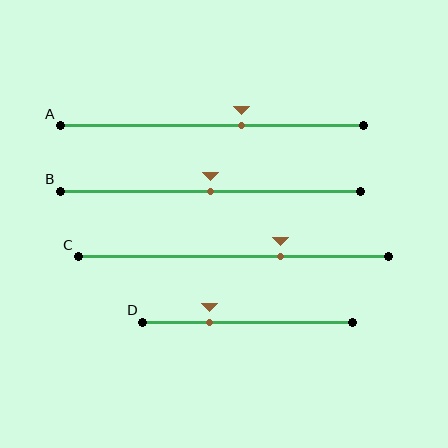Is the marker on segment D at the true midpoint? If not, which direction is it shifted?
No, the marker on segment D is shifted to the left by about 18% of the segment length.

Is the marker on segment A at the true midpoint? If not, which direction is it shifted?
No, the marker on segment A is shifted to the right by about 10% of the segment length.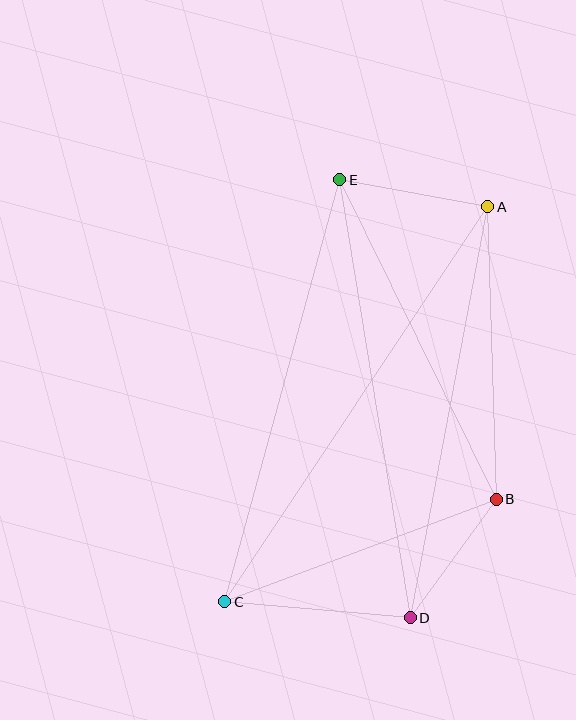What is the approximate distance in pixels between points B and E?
The distance between B and E is approximately 356 pixels.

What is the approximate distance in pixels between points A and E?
The distance between A and E is approximately 150 pixels.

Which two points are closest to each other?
Points B and D are closest to each other.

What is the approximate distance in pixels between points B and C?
The distance between B and C is approximately 291 pixels.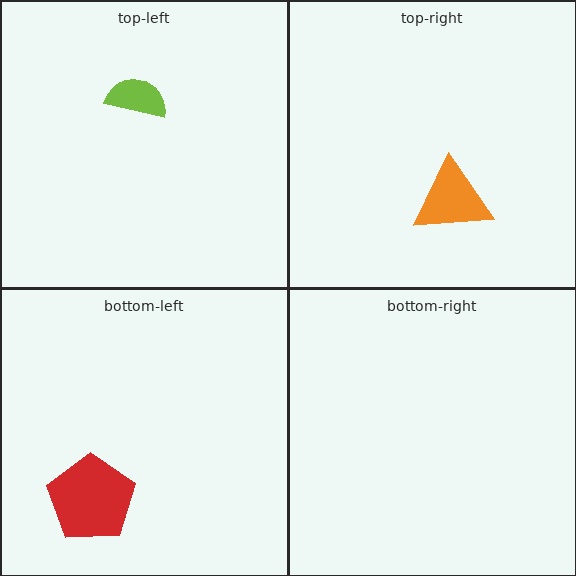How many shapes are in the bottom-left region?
1.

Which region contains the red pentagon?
The bottom-left region.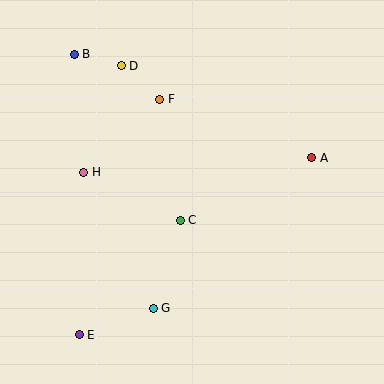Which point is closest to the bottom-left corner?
Point E is closest to the bottom-left corner.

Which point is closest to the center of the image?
Point C at (180, 220) is closest to the center.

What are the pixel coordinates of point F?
Point F is at (160, 99).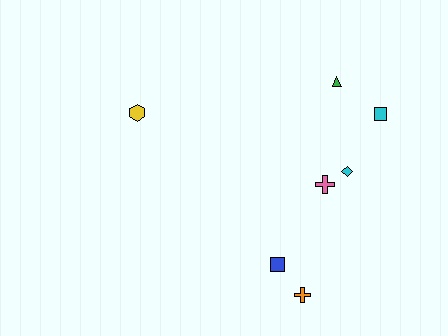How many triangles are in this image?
There is 1 triangle.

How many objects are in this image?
There are 7 objects.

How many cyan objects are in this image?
There are 2 cyan objects.